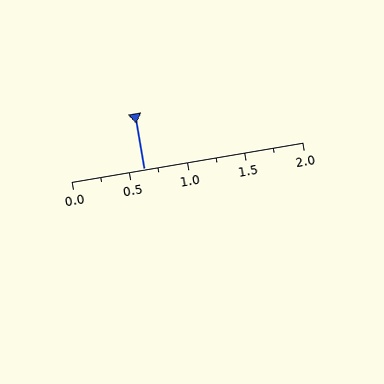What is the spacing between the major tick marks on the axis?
The major ticks are spaced 0.5 apart.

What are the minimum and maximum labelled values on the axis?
The axis runs from 0.0 to 2.0.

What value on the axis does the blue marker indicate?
The marker indicates approximately 0.62.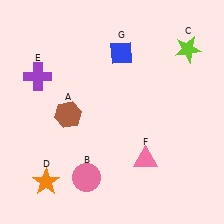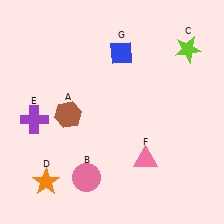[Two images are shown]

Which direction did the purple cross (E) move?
The purple cross (E) moved down.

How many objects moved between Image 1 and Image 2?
1 object moved between the two images.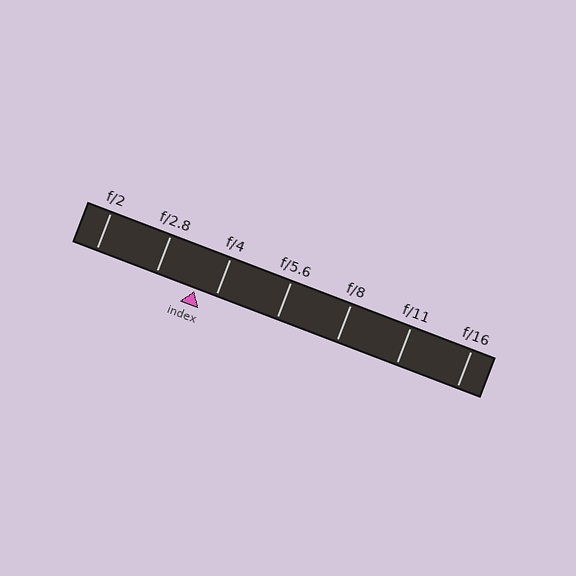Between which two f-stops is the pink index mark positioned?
The index mark is between f/2.8 and f/4.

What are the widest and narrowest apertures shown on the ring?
The widest aperture shown is f/2 and the narrowest is f/16.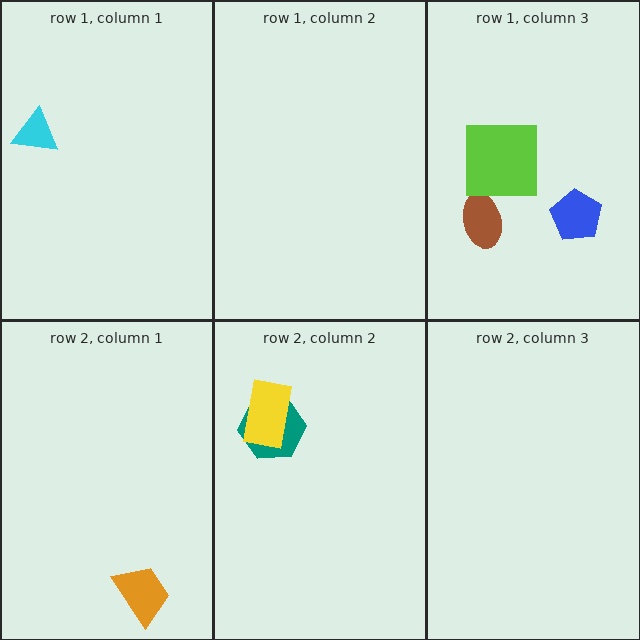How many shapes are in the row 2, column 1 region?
1.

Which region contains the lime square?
The row 1, column 3 region.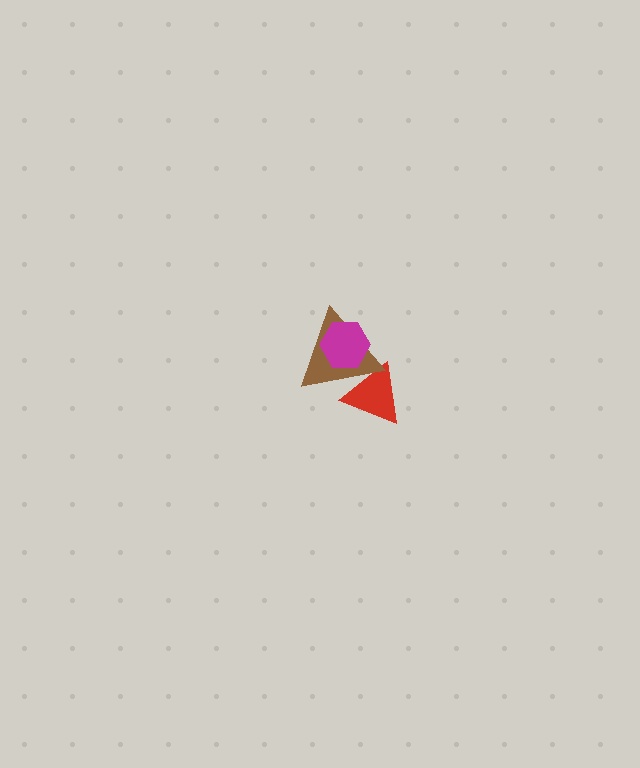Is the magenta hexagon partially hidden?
No, no other shape covers it.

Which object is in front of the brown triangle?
The magenta hexagon is in front of the brown triangle.